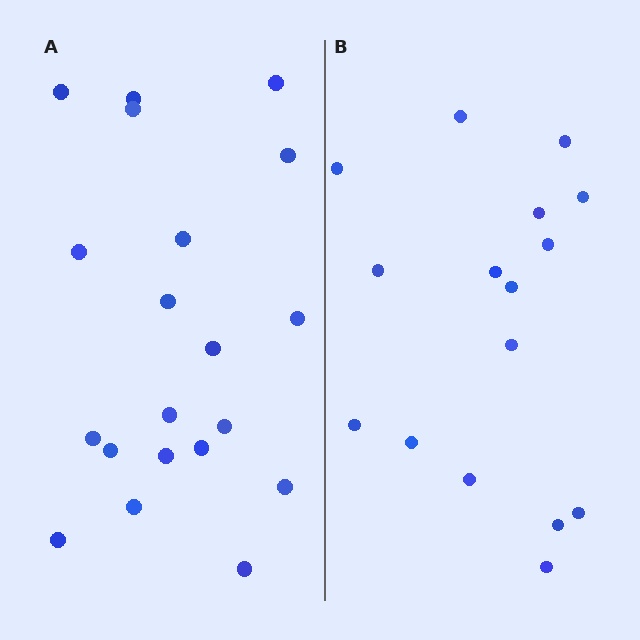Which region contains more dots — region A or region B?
Region A (the left region) has more dots.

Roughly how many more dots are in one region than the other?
Region A has about 4 more dots than region B.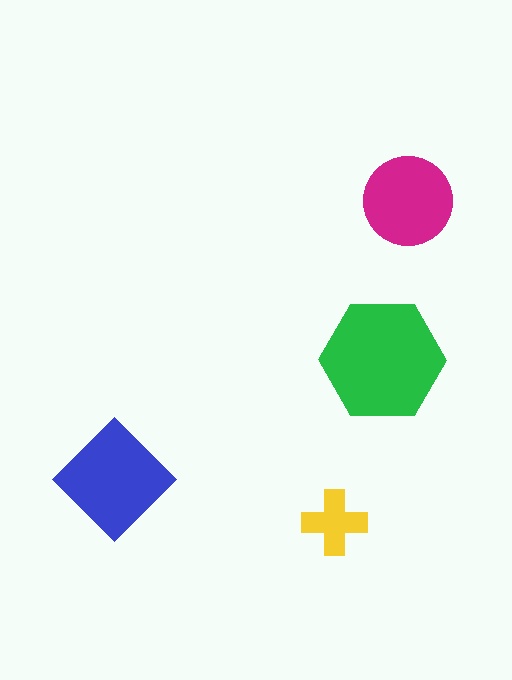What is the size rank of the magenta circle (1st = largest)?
3rd.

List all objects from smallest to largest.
The yellow cross, the magenta circle, the blue diamond, the green hexagon.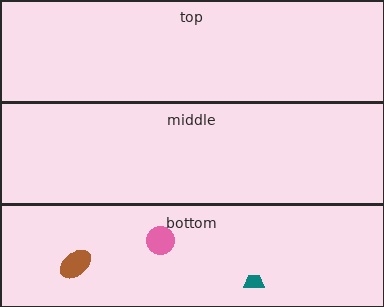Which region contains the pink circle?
The bottom region.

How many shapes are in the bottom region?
3.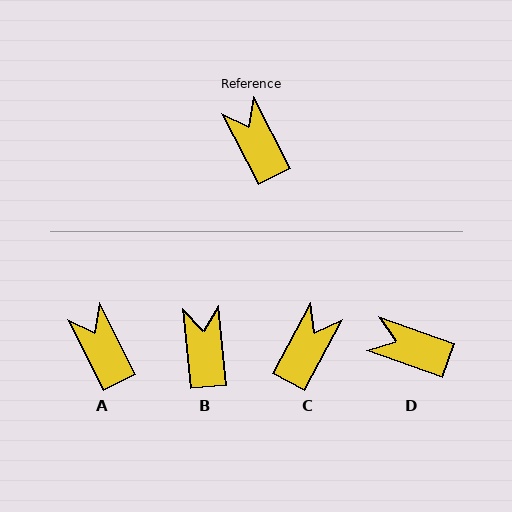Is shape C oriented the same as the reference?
No, it is off by about 55 degrees.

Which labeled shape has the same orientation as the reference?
A.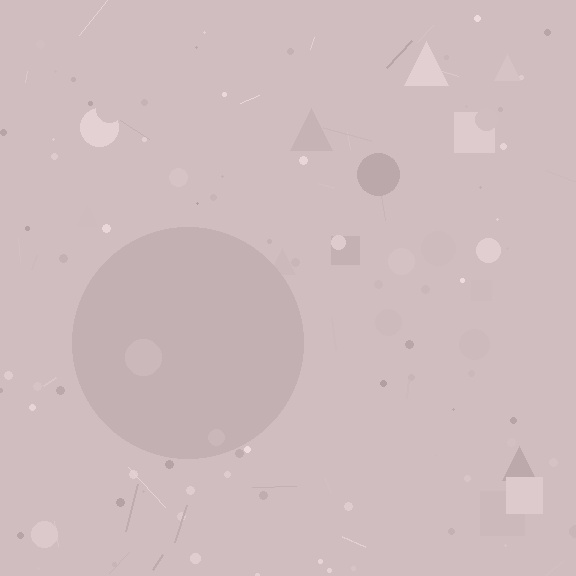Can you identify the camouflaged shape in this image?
The camouflaged shape is a circle.